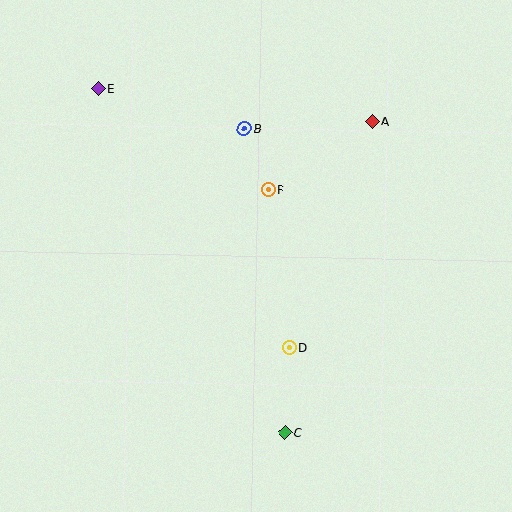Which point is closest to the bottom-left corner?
Point C is closest to the bottom-left corner.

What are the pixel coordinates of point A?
Point A is at (372, 122).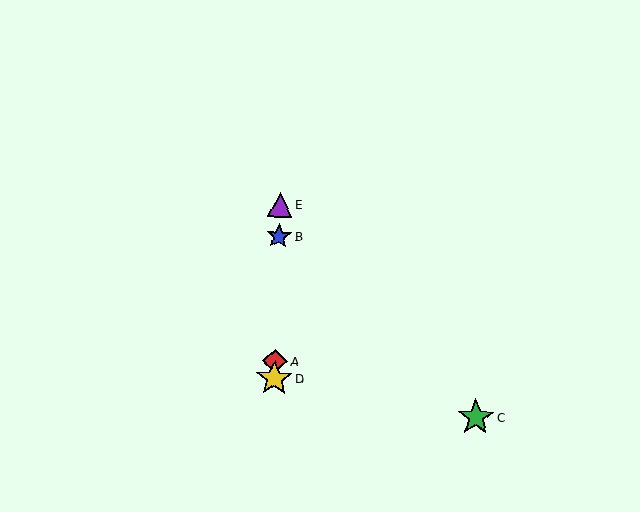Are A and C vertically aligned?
No, A is at x≈275 and C is at x≈476.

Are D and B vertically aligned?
Yes, both are at x≈274.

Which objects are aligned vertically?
Objects A, B, D, E are aligned vertically.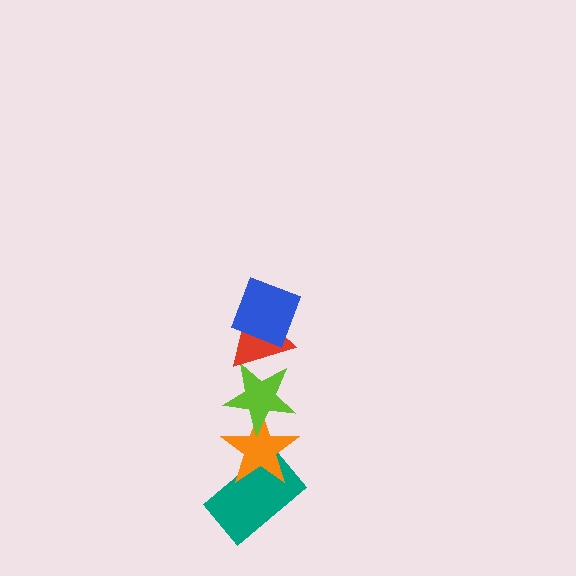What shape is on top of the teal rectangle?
The orange star is on top of the teal rectangle.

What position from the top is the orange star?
The orange star is 4th from the top.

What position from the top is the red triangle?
The red triangle is 2nd from the top.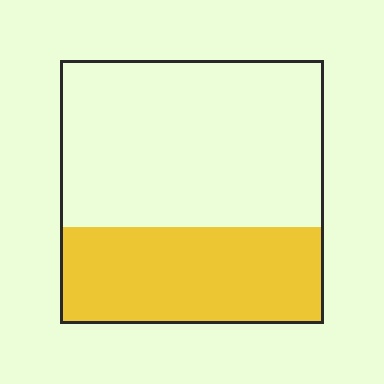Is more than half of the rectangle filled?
No.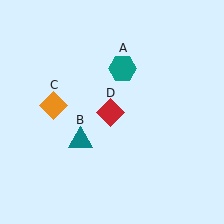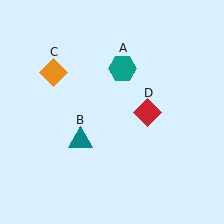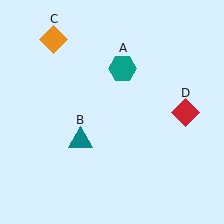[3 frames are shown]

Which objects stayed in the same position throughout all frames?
Teal hexagon (object A) and teal triangle (object B) remained stationary.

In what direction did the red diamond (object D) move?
The red diamond (object D) moved right.